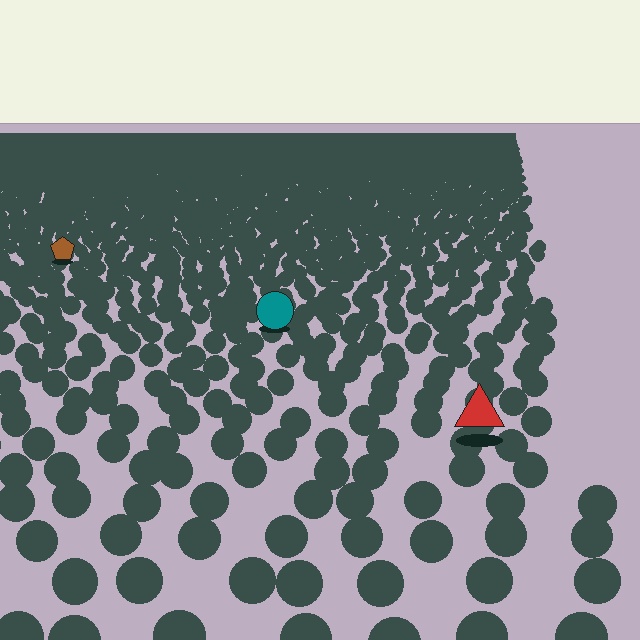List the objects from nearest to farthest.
From nearest to farthest: the red triangle, the teal circle, the brown pentagon.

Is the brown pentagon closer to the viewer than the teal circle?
No. The teal circle is closer — you can tell from the texture gradient: the ground texture is coarser near it.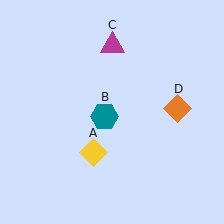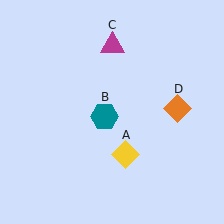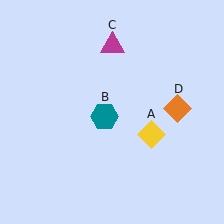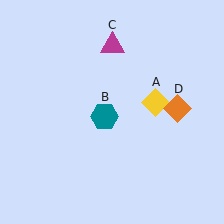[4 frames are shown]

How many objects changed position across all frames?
1 object changed position: yellow diamond (object A).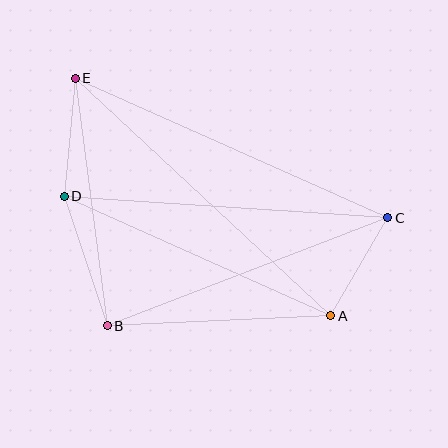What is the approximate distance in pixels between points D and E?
The distance between D and E is approximately 119 pixels.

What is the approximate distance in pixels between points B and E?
The distance between B and E is approximately 250 pixels.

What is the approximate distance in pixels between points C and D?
The distance between C and D is approximately 324 pixels.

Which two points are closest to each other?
Points A and C are closest to each other.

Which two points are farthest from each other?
Points A and E are farthest from each other.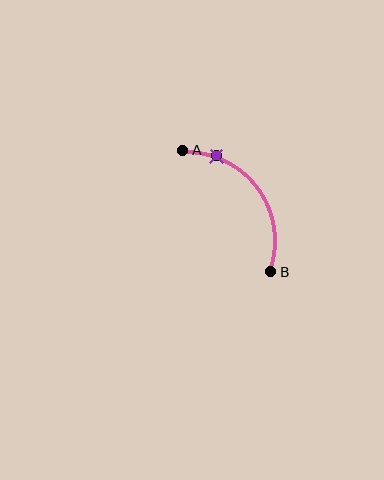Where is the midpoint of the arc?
The arc midpoint is the point on the curve farthest from the straight line joining A and B. It sits above and to the right of that line.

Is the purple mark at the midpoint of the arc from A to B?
No. The purple mark lies on the arc but is closer to endpoint A. The arc midpoint would be at the point on the curve equidistant along the arc from both A and B.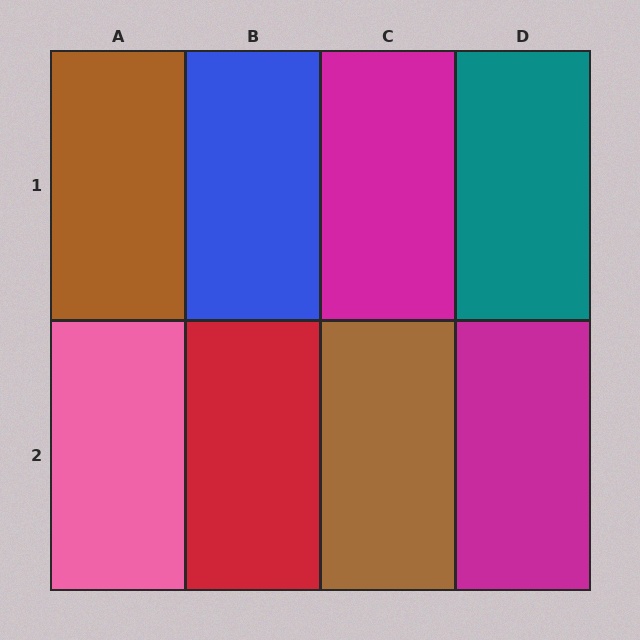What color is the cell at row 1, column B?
Blue.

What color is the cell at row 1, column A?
Brown.